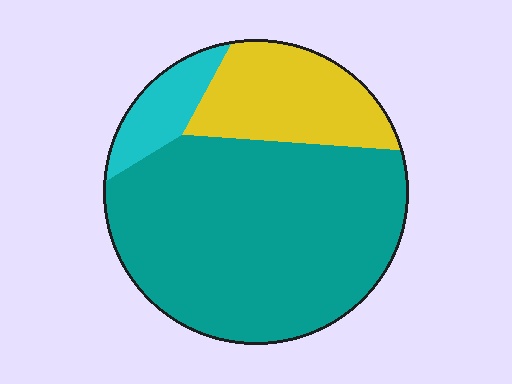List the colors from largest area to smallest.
From largest to smallest: teal, yellow, cyan.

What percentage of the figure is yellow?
Yellow covers around 20% of the figure.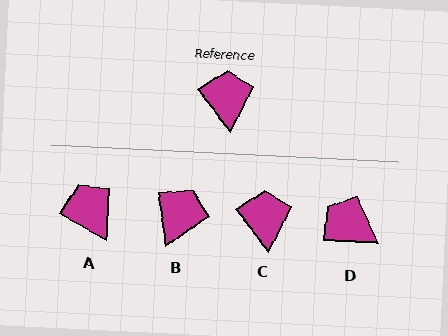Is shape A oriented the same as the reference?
No, it is off by about 24 degrees.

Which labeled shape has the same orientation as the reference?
C.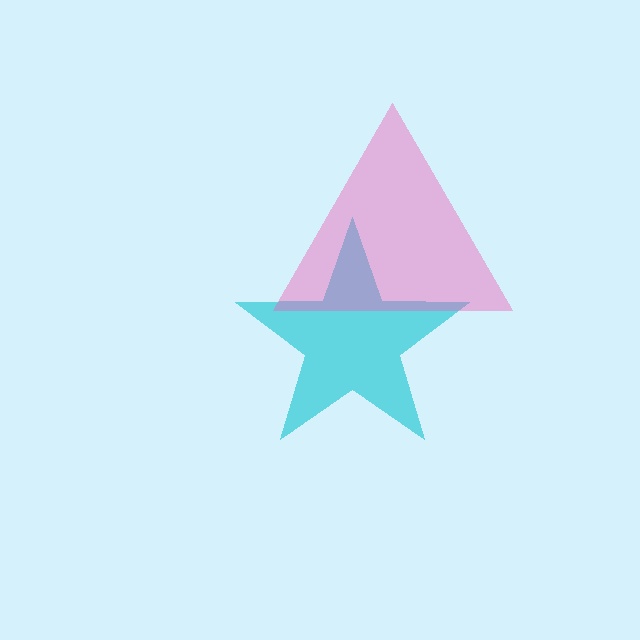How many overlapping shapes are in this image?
There are 2 overlapping shapes in the image.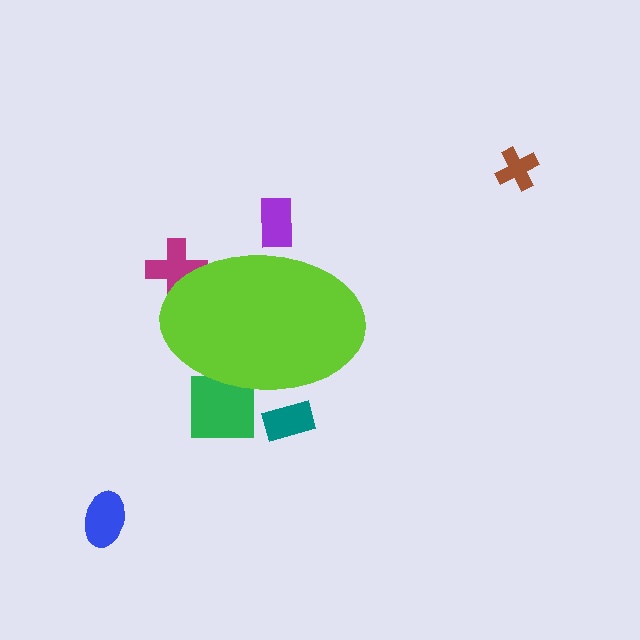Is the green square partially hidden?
Yes, the green square is partially hidden behind the lime ellipse.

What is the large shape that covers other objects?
A lime ellipse.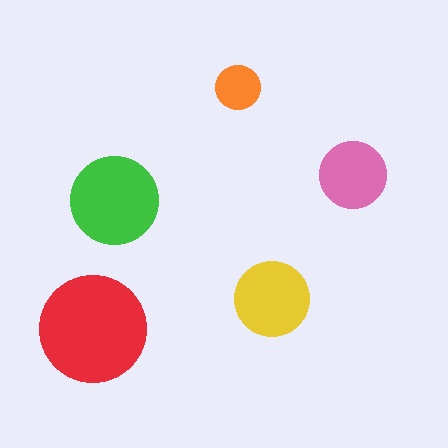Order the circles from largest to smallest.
the red one, the green one, the yellow one, the pink one, the orange one.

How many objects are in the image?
There are 5 objects in the image.